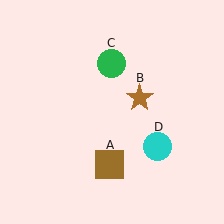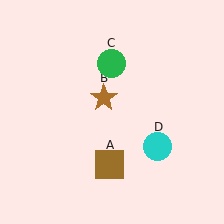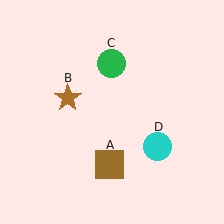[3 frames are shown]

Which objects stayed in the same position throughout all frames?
Brown square (object A) and green circle (object C) and cyan circle (object D) remained stationary.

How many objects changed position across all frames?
1 object changed position: brown star (object B).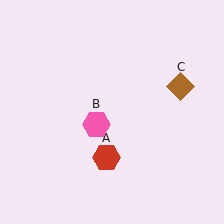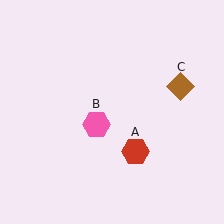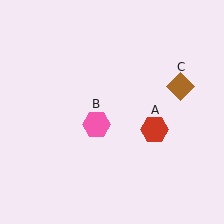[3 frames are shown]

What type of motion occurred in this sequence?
The red hexagon (object A) rotated counterclockwise around the center of the scene.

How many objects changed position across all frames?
1 object changed position: red hexagon (object A).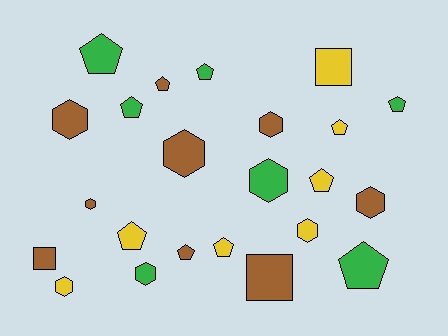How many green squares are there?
There are no green squares.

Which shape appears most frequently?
Pentagon, with 11 objects.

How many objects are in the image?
There are 23 objects.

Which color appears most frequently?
Brown, with 9 objects.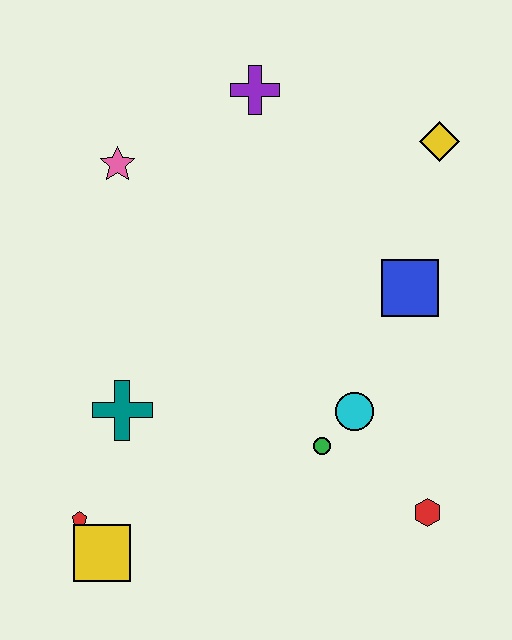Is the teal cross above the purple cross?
No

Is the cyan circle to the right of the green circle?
Yes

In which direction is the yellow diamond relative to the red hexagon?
The yellow diamond is above the red hexagon.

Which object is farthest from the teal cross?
The yellow diamond is farthest from the teal cross.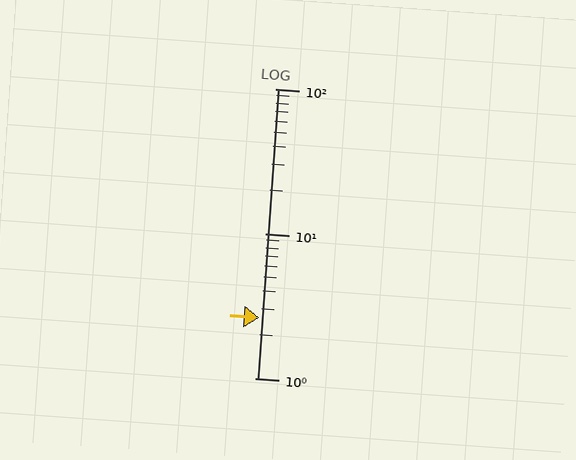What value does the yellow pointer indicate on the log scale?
The pointer indicates approximately 2.6.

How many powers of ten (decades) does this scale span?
The scale spans 2 decades, from 1 to 100.